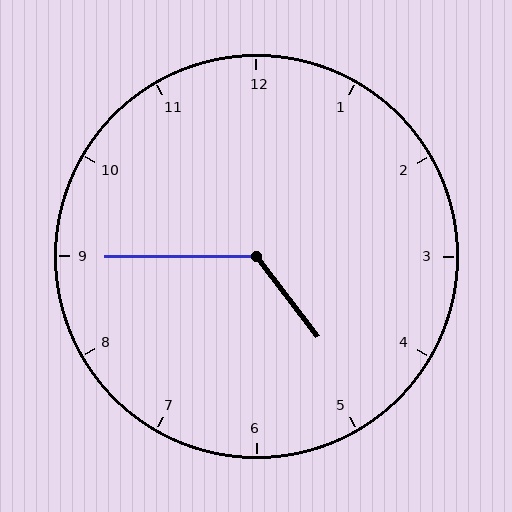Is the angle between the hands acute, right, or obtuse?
It is obtuse.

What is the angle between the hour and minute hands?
Approximately 128 degrees.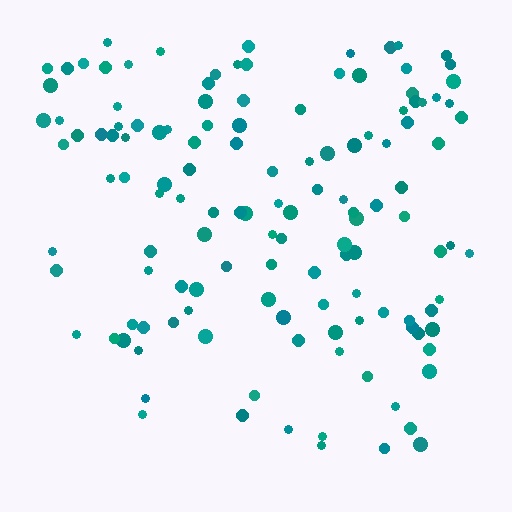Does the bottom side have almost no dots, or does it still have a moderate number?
Still a moderate number, just noticeably fewer than the top.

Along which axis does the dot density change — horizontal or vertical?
Vertical.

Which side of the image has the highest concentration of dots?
The top.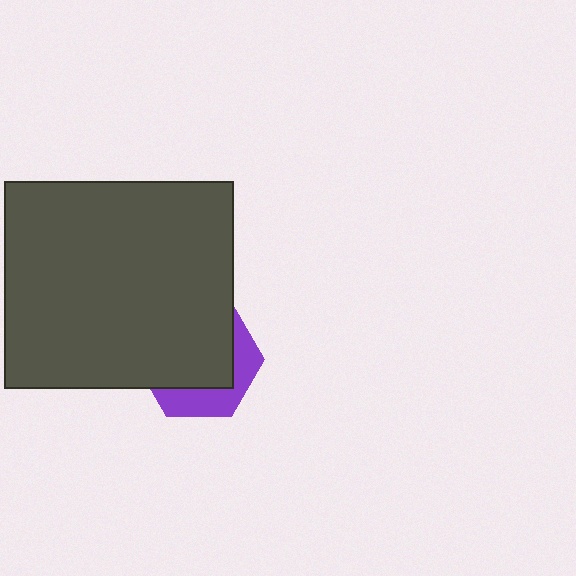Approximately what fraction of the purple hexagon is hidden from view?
Roughly 67% of the purple hexagon is hidden behind the dark gray rectangle.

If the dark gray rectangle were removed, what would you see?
You would see the complete purple hexagon.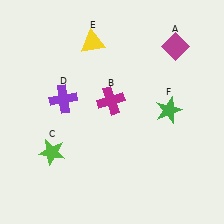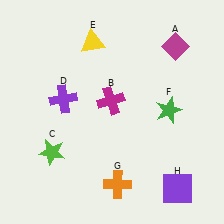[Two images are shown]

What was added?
An orange cross (G), a purple square (H) were added in Image 2.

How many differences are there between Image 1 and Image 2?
There are 2 differences between the two images.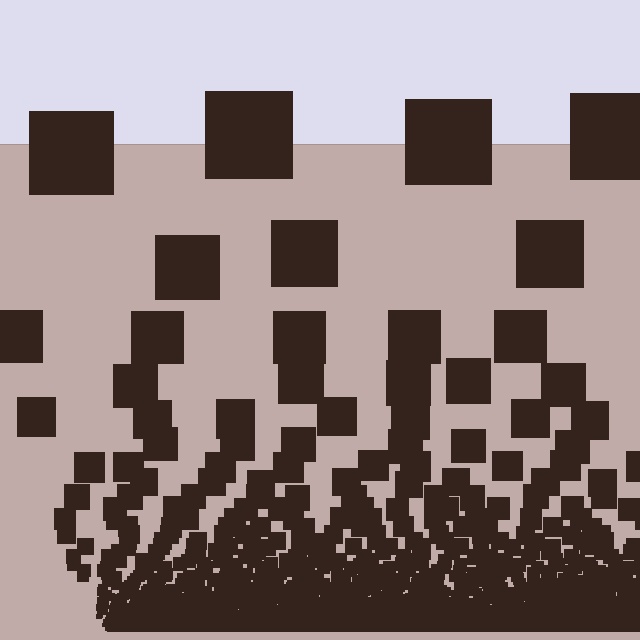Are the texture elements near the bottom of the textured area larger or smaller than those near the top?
Smaller. The gradient is inverted — elements near the bottom are smaller and denser.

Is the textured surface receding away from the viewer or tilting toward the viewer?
The surface appears to tilt toward the viewer. Texture elements get larger and sparser toward the top.